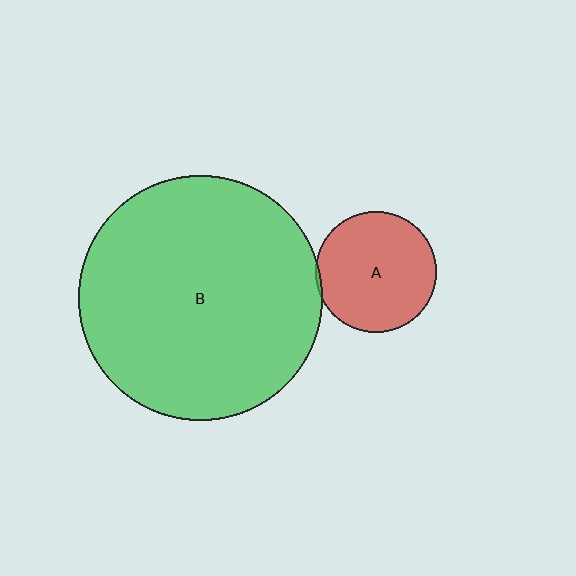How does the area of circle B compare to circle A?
Approximately 4.1 times.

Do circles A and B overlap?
Yes.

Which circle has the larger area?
Circle B (green).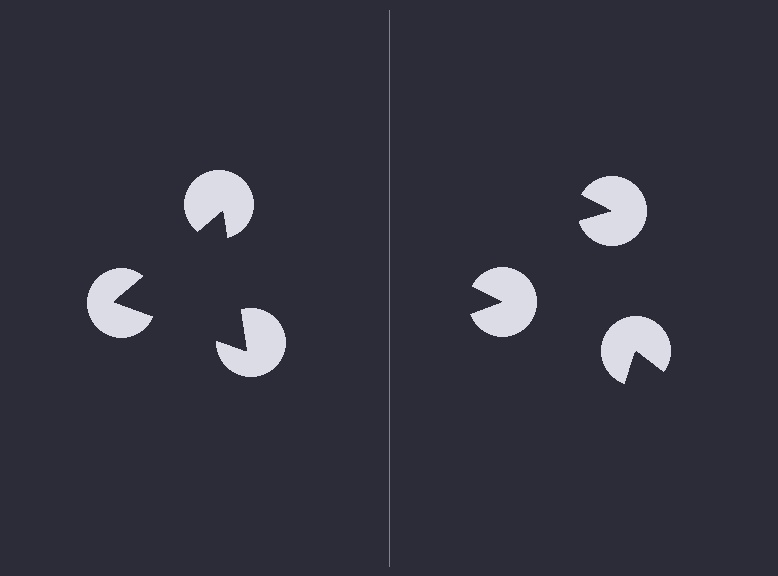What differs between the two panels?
The pac-man discs are positioned identically on both sides; only the wedge orientations differ. On the left they align to a triangle; on the right they are misaligned.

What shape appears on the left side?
An illusory triangle.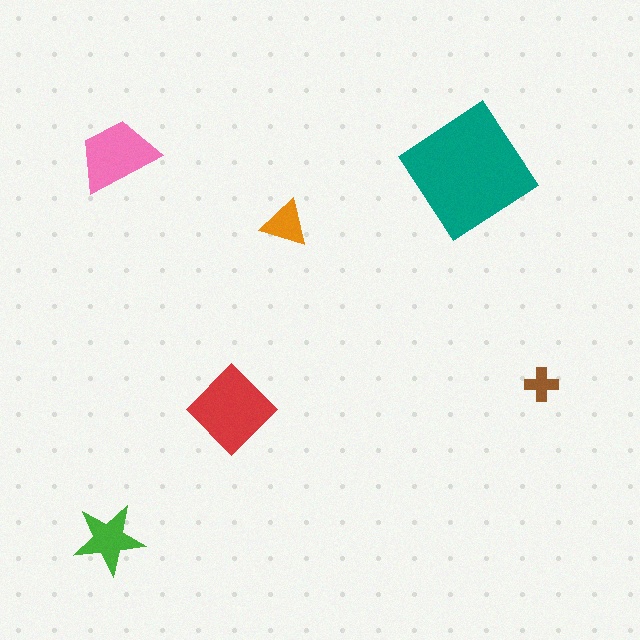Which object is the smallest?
The brown cross.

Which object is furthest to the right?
The brown cross is rightmost.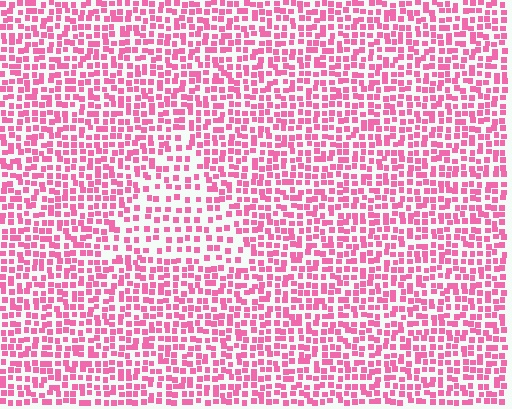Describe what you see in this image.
The image contains small pink elements arranged at two different densities. A triangle-shaped region is visible where the elements are less densely packed than the surrounding area.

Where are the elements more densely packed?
The elements are more densely packed outside the triangle boundary.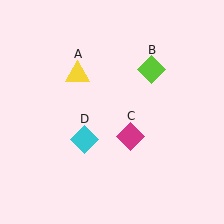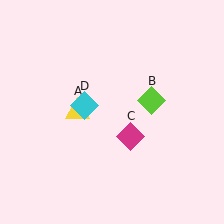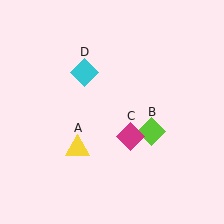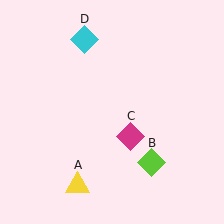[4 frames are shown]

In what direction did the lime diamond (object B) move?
The lime diamond (object B) moved down.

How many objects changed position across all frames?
3 objects changed position: yellow triangle (object A), lime diamond (object B), cyan diamond (object D).